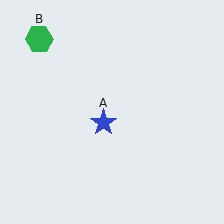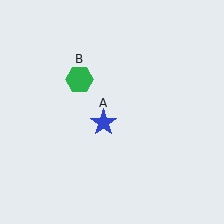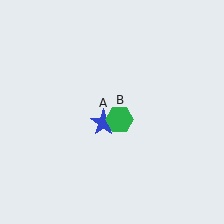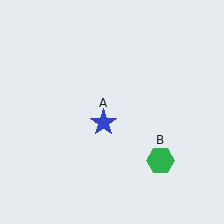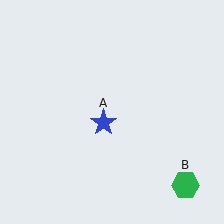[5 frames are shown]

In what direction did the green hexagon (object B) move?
The green hexagon (object B) moved down and to the right.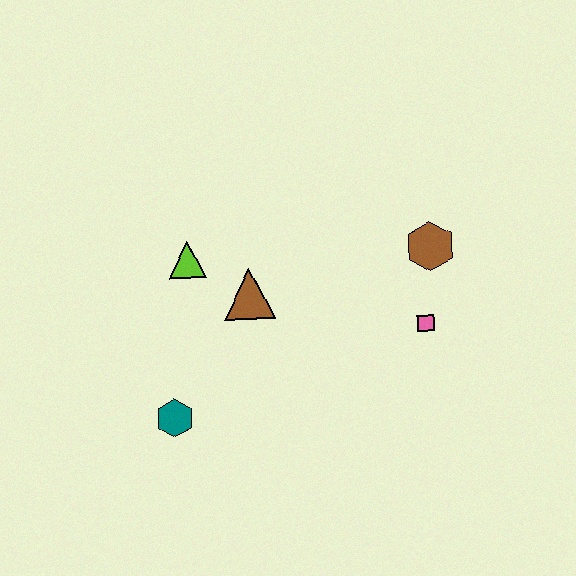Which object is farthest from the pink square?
The teal hexagon is farthest from the pink square.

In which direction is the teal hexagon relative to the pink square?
The teal hexagon is to the left of the pink square.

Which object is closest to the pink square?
The brown hexagon is closest to the pink square.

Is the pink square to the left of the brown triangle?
No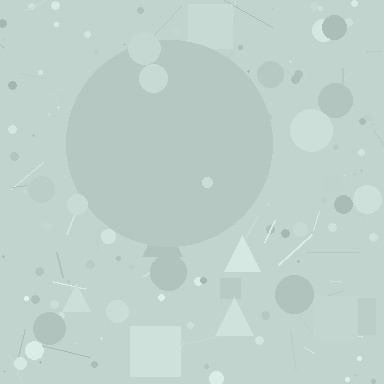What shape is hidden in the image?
A circle is hidden in the image.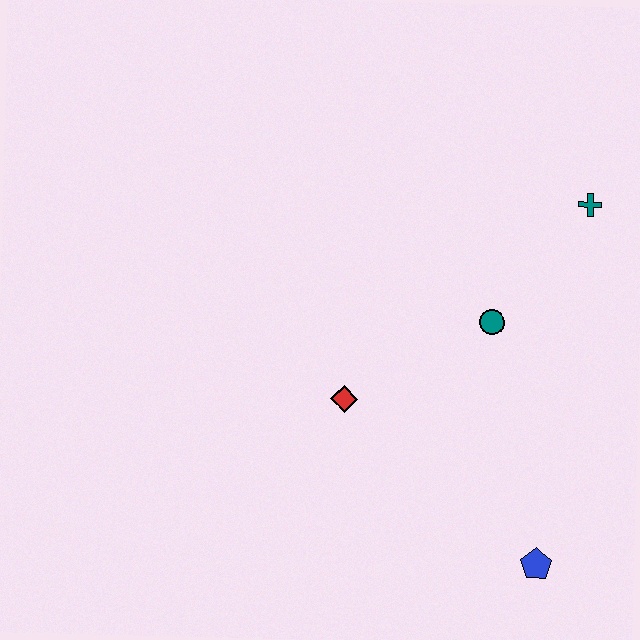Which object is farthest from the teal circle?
The blue pentagon is farthest from the teal circle.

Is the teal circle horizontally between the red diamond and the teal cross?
Yes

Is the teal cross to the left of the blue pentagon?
No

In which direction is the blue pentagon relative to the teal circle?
The blue pentagon is below the teal circle.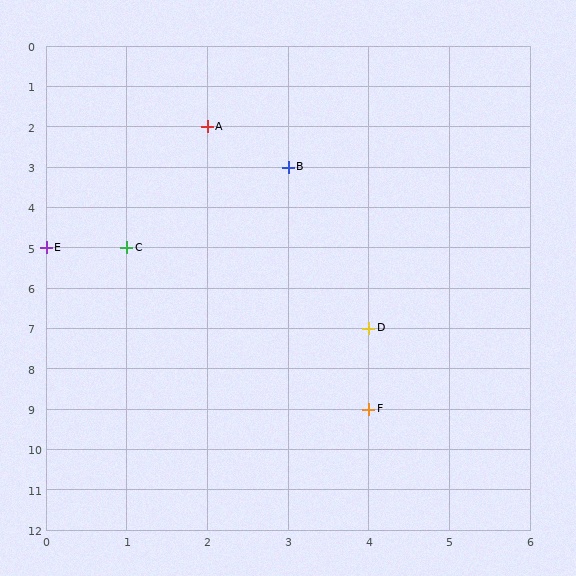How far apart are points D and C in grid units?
Points D and C are 3 columns and 2 rows apart (about 3.6 grid units diagonally).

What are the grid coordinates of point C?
Point C is at grid coordinates (1, 5).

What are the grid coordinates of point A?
Point A is at grid coordinates (2, 2).